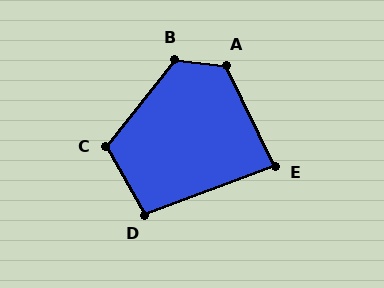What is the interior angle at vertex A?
Approximately 121 degrees (obtuse).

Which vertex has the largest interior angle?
B, at approximately 122 degrees.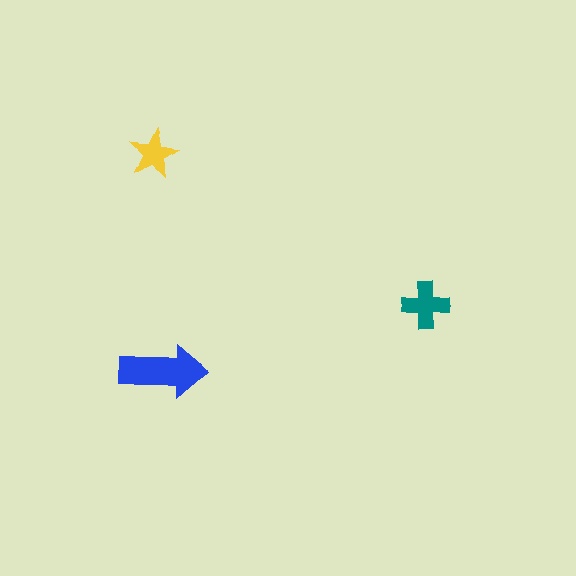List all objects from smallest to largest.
The yellow star, the teal cross, the blue arrow.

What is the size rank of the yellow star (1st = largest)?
3rd.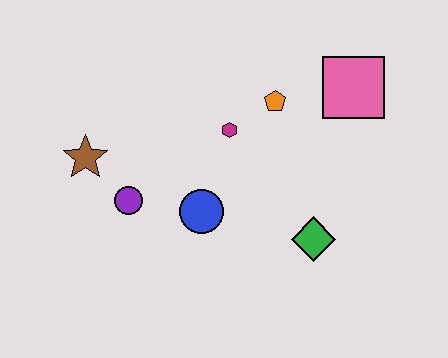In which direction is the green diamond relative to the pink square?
The green diamond is below the pink square.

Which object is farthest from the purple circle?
The pink square is farthest from the purple circle.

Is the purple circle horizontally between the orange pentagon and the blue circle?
No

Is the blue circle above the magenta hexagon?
No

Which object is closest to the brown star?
The purple circle is closest to the brown star.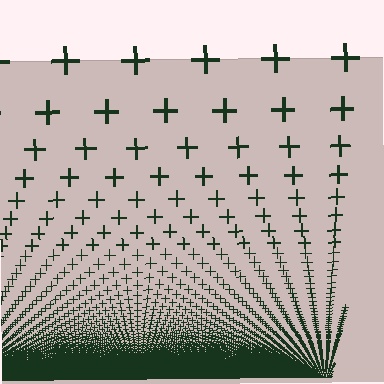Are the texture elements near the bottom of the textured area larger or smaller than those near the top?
Smaller. The gradient is inverted — elements near the bottom are smaller and denser.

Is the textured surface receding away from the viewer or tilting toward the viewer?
The surface appears to tilt toward the viewer. Texture elements get larger and sparser toward the top.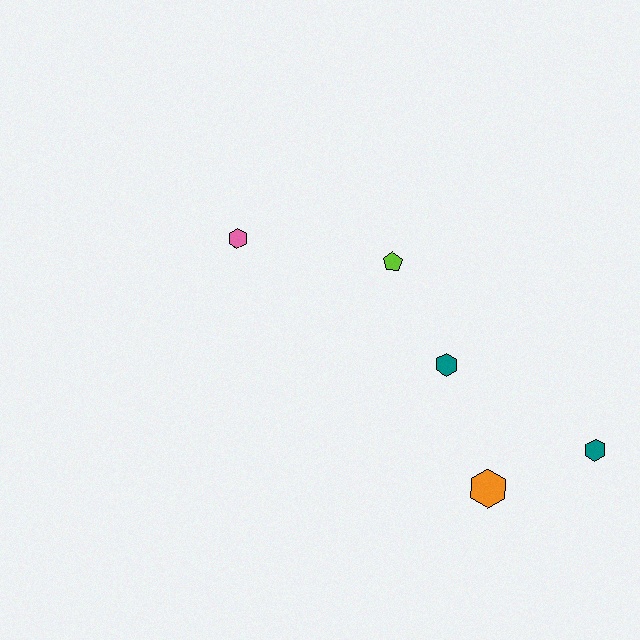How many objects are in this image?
There are 5 objects.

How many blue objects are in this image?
There are no blue objects.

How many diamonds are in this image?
There are no diamonds.